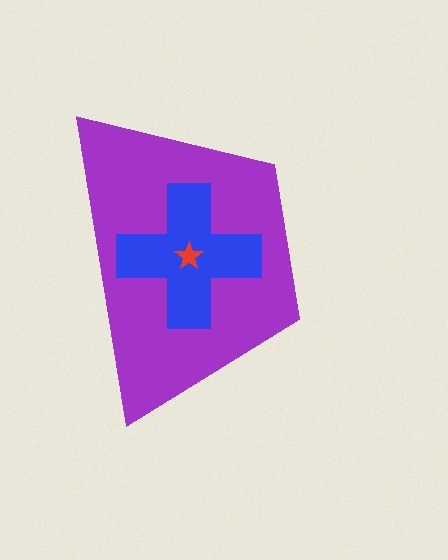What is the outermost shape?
The purple trapezoid.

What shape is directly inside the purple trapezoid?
The blue cross.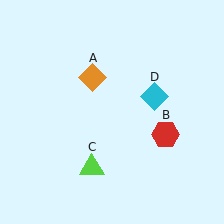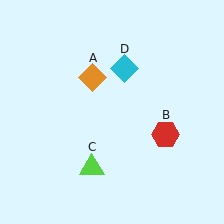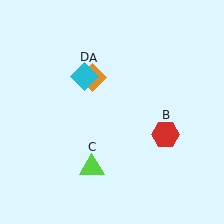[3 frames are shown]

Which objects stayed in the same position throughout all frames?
Orange diamond (object A) and red hexagon (object B) and lime triangle (object C) remained stationary.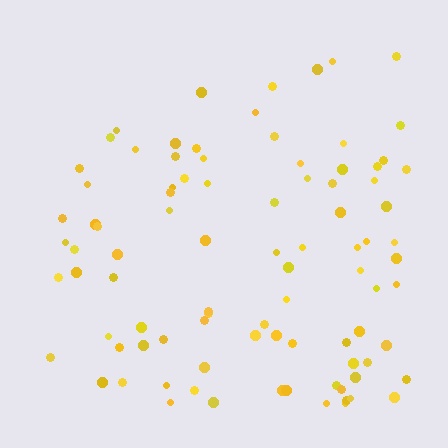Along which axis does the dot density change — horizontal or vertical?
Vertical.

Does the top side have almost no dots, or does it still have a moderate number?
Still a moderate number, just noticeably fewer than the bottom.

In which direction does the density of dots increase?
From top to bottom, with the bottom side densest.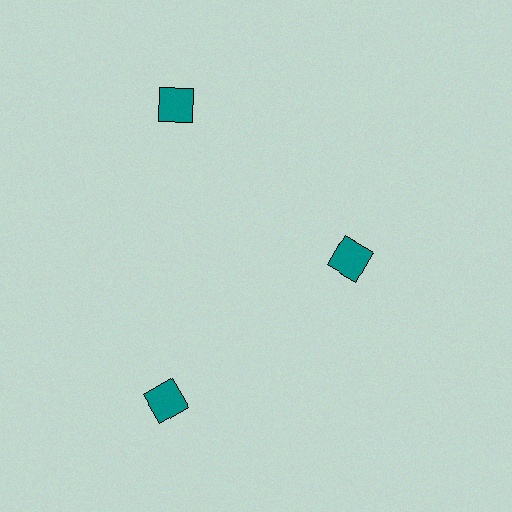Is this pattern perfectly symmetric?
No. The 3 teal diamonds are arranged in a ring, but one element near the 3 o'clock position is pulled inward toward the center, breaking the 3-fold rotational symmetry.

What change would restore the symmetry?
The symmetry would be restored by moving it outward, back onto the ring so that all 3 diamonds sit at equal angles and equal distance from the center.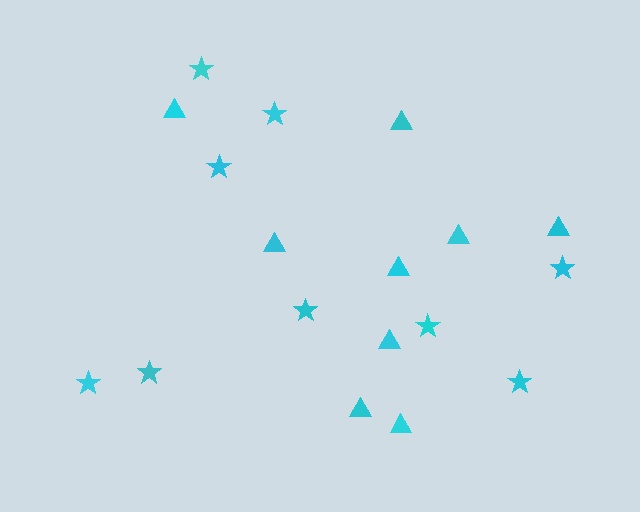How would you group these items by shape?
There are 2 groups: one group of triangles (9) and one group of stars (9).